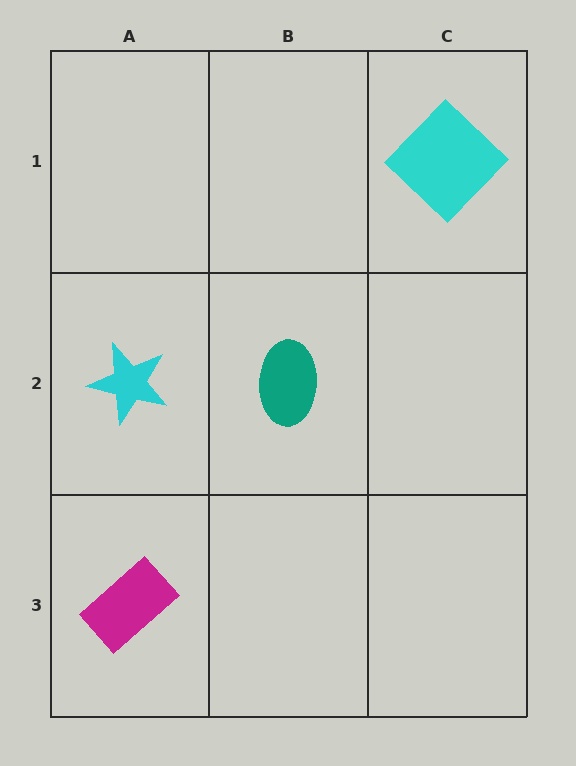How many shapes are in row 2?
2 shapes.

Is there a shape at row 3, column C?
No, that cell is empty.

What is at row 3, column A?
A magenta rectangle.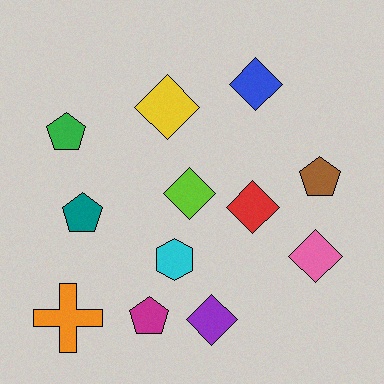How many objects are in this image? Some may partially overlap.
There are 12 objects.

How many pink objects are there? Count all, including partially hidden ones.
There is 1 pink object.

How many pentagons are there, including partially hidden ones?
There are 4 pentagons.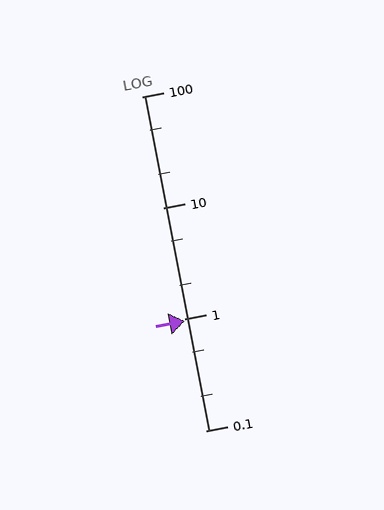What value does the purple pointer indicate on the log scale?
The pointer indicates approximately 0.96.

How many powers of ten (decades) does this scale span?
The scale spans 3 decades, from 0.1 to 100.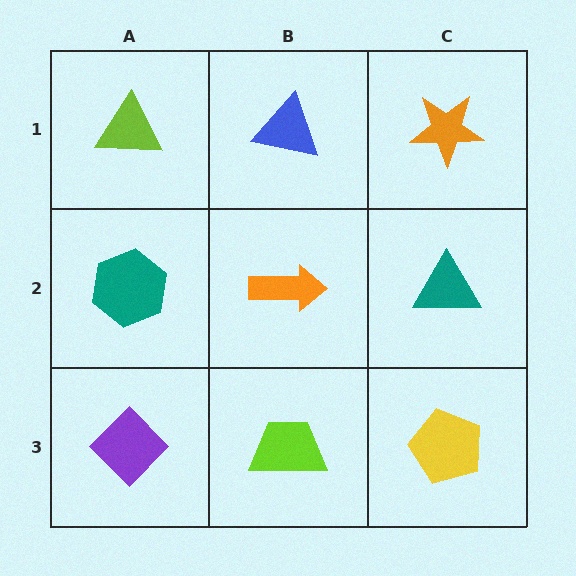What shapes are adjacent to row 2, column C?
An orange star (row 1, column C), a yellow pentagon (row 3, column C), an orange arrow (row 2, column B).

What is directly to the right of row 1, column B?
An orange star.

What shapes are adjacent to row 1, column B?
An orange arrow (row 2, column B), a lime triangle (row 1, column A), an orange star (row 1, column C).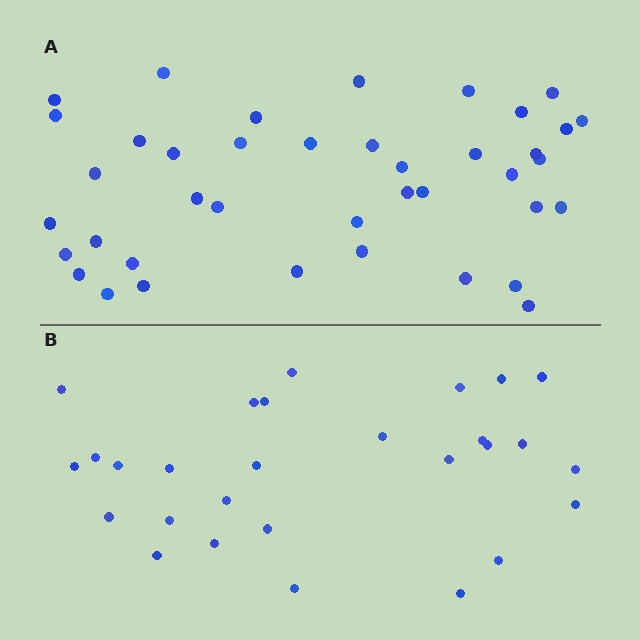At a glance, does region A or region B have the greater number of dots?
Region A (the top region) has more dots.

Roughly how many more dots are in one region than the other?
Region A has roughly 12 or so more dots than region B.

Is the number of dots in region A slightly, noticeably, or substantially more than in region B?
Region A has noticeably more, but not dramatically so. The ratio is roughly 1.4 to 1.